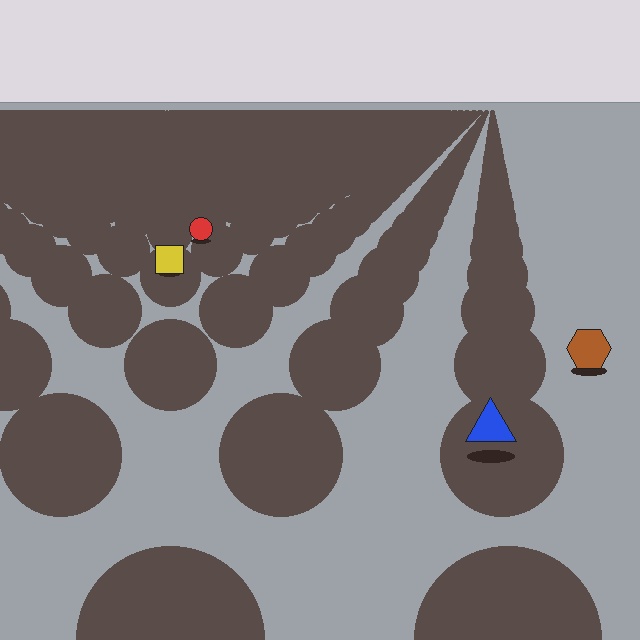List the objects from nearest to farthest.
From nearest to farthest: the blue triangle, the brown hexagon, the yellow square, the red circle.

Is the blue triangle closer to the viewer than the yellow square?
Yes. The blue triangle is closer — you can tell from the texture gradient: the ground texture is coarser near it.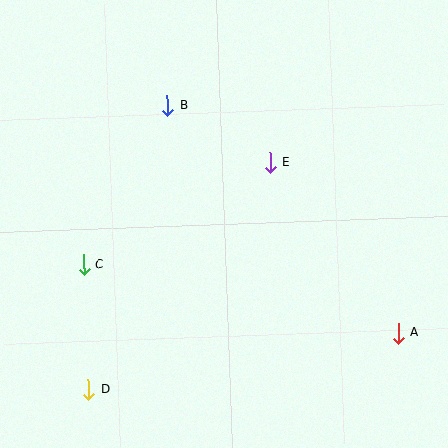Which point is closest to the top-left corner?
Point B is closest to the top-left corner.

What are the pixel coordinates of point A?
Point A is at (398, 333).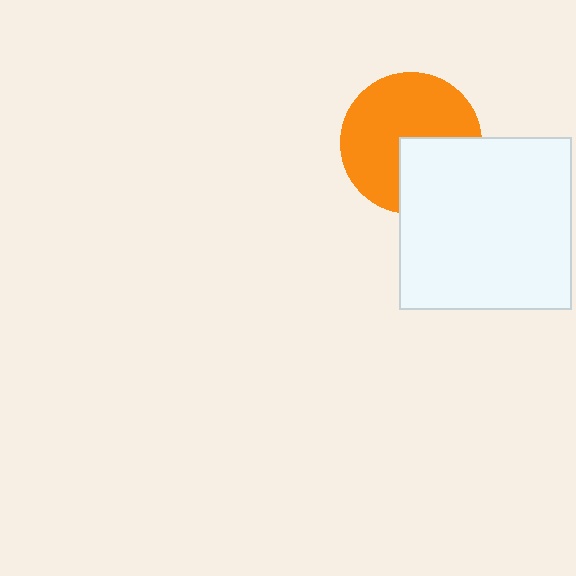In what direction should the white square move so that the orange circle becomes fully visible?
The white square should move toward the lower-right. That is the shortest direction to clear the overlap and leave the orange circle fully visible.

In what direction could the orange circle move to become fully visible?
The orange circle could move toward the upper-left. That would shift it out from behind the white square entirely.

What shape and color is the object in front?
The object in front is a white square.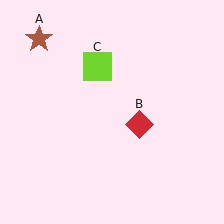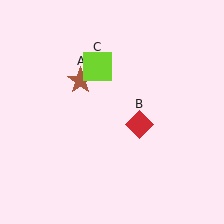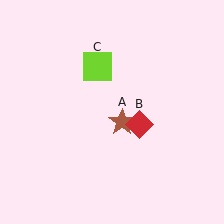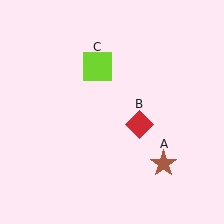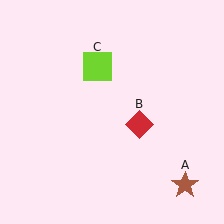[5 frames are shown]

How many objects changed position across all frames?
1 object changed position: brown star (object A).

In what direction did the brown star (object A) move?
The brown star (object A) moved down and to the right.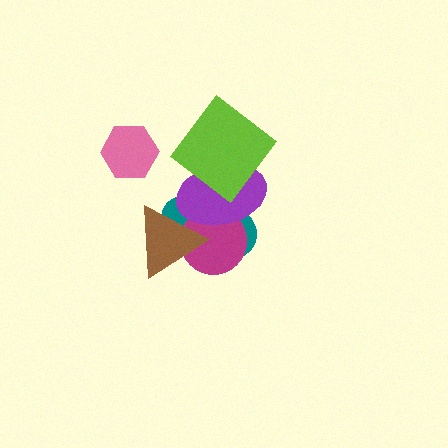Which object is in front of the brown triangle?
The purple ellipse is in front of the brown triangle.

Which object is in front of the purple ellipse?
The lime diamond is in front of the purple ellipse.